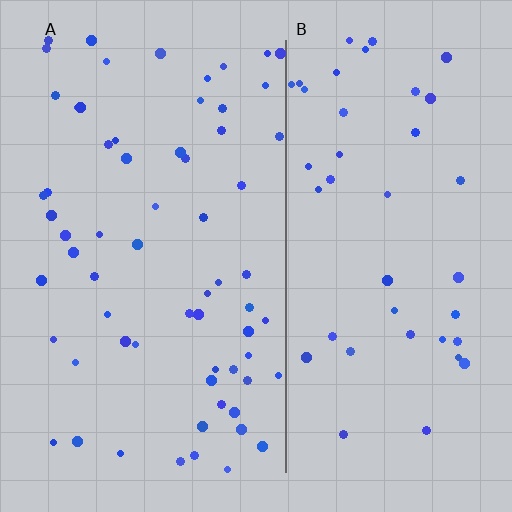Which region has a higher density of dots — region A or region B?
A (the left).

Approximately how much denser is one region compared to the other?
Approximately 1.5× — region A over region B.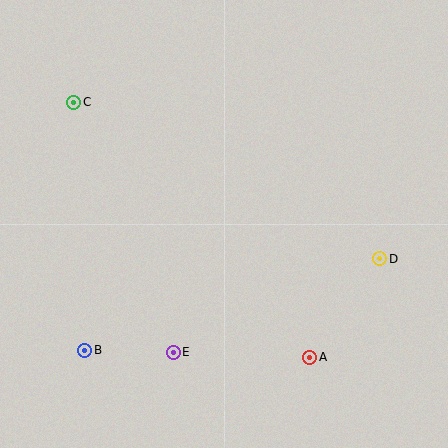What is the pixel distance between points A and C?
The distance between A and C is 347 pixels.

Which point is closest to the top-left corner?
Point C is closest to the top-left corner.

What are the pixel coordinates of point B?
Point B is at (85, 350).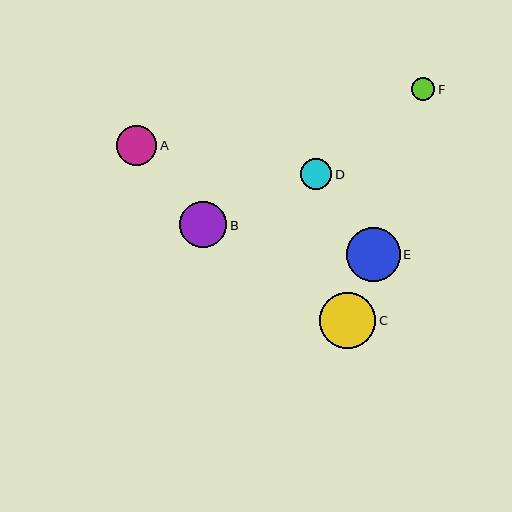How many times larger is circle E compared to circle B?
Circle E is approximately 1.1 times the size of circle B.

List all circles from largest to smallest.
From largest to smallest: C, E, B, A, D, F.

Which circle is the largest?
Circle C is the largest with a size of approximately 56 pixels.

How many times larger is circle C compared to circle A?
Circle C is approximately 1.4 times the size of circle A.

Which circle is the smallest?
Circle F is the smallest with a size of approximately 23 pixels.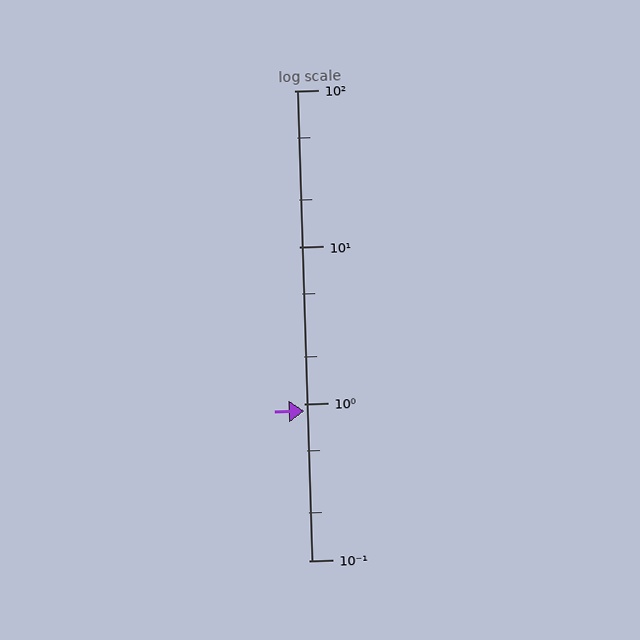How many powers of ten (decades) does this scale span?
The scale spans 3 decades, from 0.1 to 100.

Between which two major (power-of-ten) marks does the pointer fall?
The pointer is between 0.1 and 1.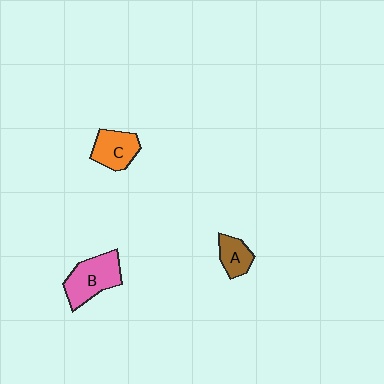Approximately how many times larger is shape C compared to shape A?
Approximately 1.4 times.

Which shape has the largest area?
Shape B (pink).